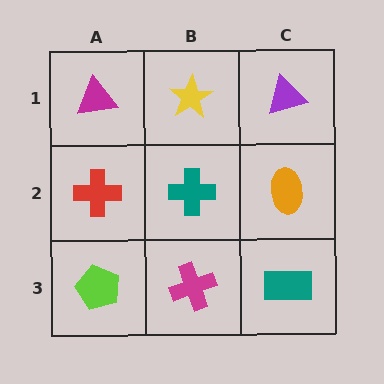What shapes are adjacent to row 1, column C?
An orange ellipse (row 2, column C), a yellow star (row 1, column B).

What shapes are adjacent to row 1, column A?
A red cross (row 2, column A), a yellow star (row 1, column B).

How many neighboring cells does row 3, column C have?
2.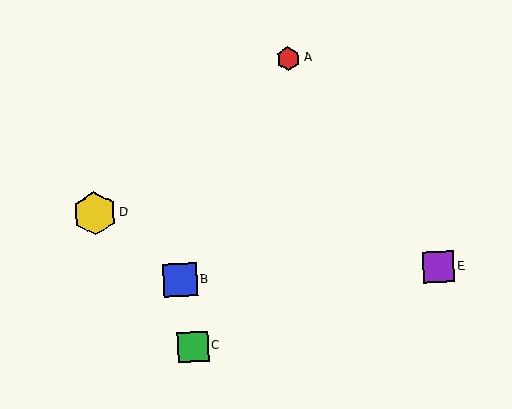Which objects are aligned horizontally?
Objects B, E are aligned horizontally.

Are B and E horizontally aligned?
Yes, both are at y≈280.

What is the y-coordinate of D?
Object D is at y≈213.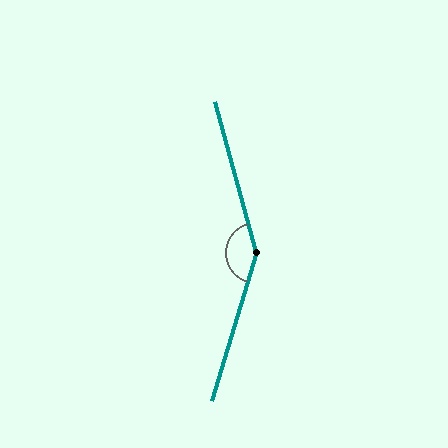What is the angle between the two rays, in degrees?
Approximately 148 degrees.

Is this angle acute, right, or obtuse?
It is obtuse.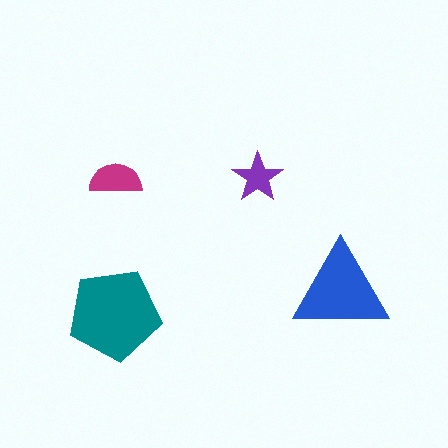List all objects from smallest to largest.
The purple star, the magenta semicircle, the blue triangle, the teal pentagon.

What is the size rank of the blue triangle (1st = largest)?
2nd.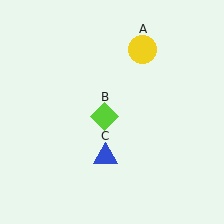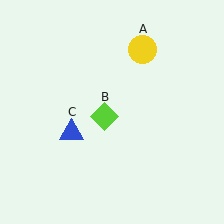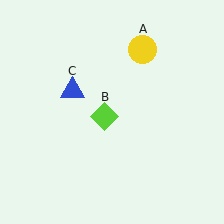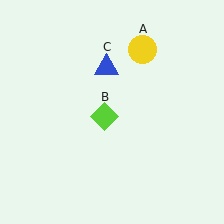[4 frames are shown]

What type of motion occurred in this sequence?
The blue triangle (object C) rotated clockwise around the center of the scene.